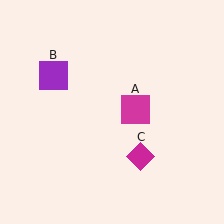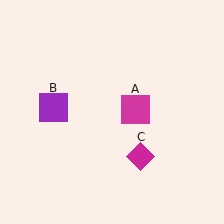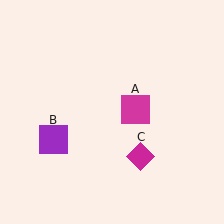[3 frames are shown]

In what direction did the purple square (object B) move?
The purple square (object B) moved down.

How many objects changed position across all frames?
1 object changed position: purple square (object B).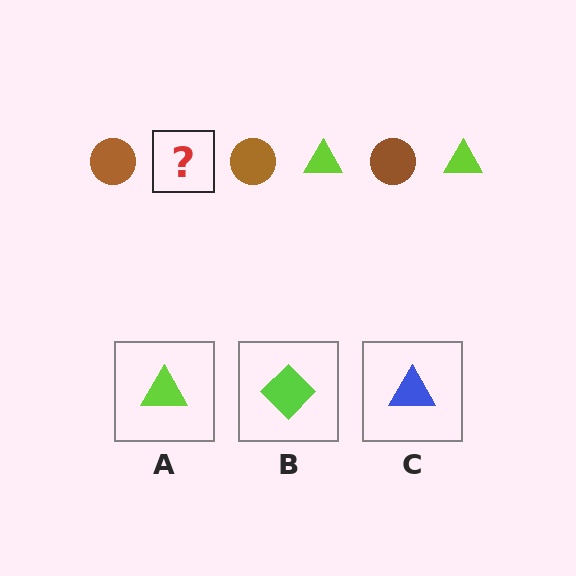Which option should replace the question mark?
Option A.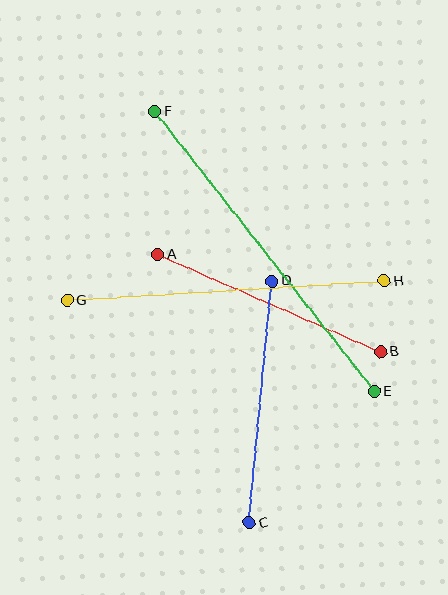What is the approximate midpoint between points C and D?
The midpoint is at approximately (261, 402) pixels.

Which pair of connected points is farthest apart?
Points E and F are farthest apart.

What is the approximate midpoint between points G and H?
The midpoint is at approximately (226, 291) pixels.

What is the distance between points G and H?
The distance is approximately 318 pixels.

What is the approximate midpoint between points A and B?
The midpoint is at approximately (269, 303) pixels.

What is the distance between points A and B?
The distance is approximately 243 pixels.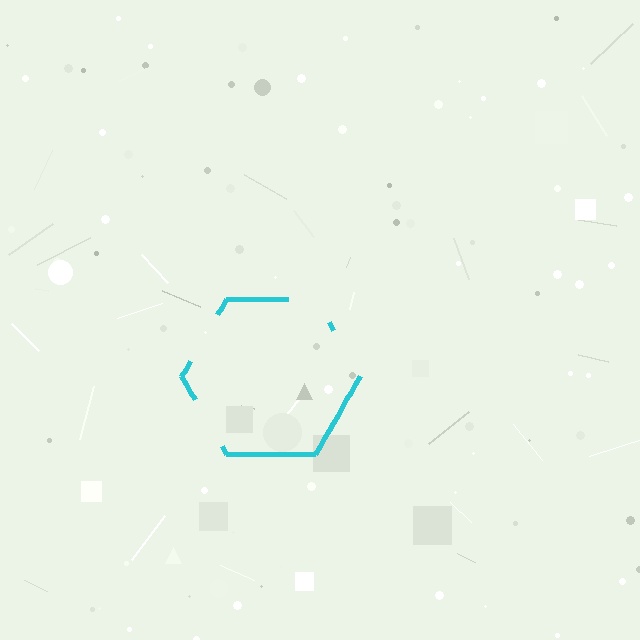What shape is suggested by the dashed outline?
The dashed outline suggests a hexagon.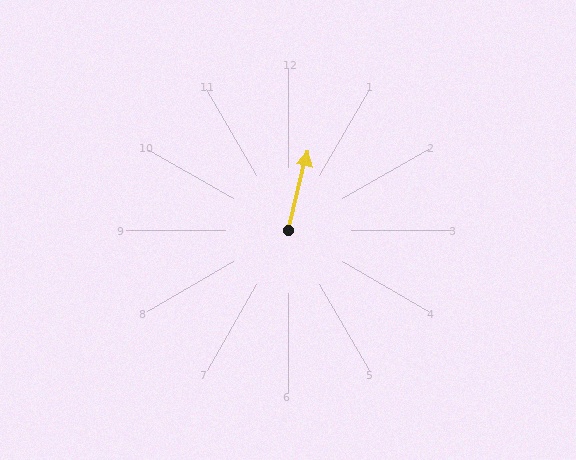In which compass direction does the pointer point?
North.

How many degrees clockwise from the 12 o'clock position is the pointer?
Approximately 14 degrees.